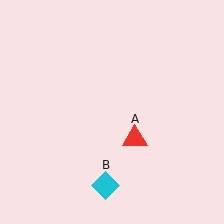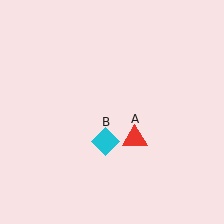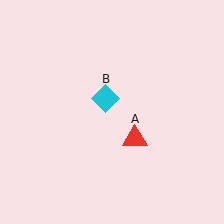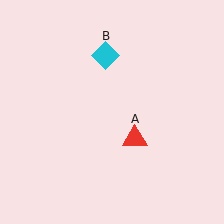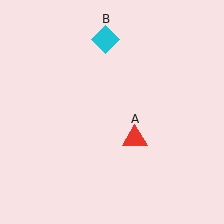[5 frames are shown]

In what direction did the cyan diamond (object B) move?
The cyan diamond (object B) moved up.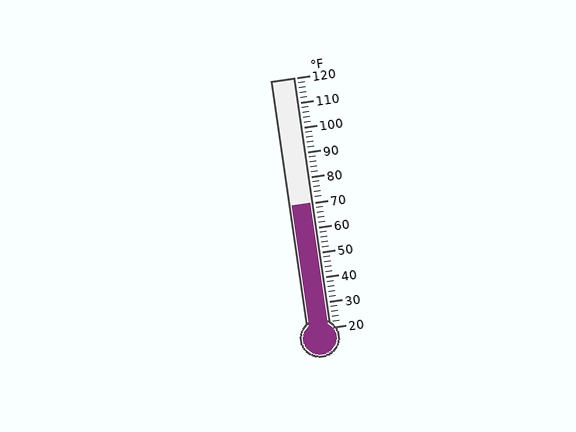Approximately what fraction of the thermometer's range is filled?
The thermometer is filled to approximately 50% of its range.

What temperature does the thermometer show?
The thermometer shows approximately 70°F.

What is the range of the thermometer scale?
The thermometer scale ranges from 20°F to 120°F.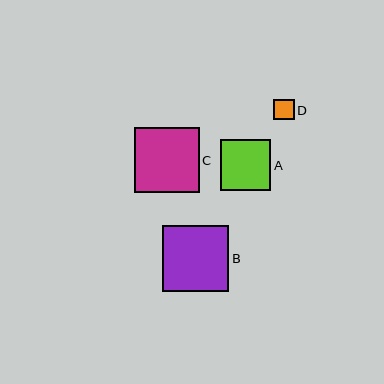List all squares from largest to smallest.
From largest to smallest: B, C, A, D.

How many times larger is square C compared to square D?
Square C is approximately 3.2 times the size of square D.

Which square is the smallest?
Square D is the smallest with a size of approximately 20 pixels.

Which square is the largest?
Square B is the largest with a size of approximately 66 pixels.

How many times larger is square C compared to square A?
Square C is approximately 1.3 times the size of square A.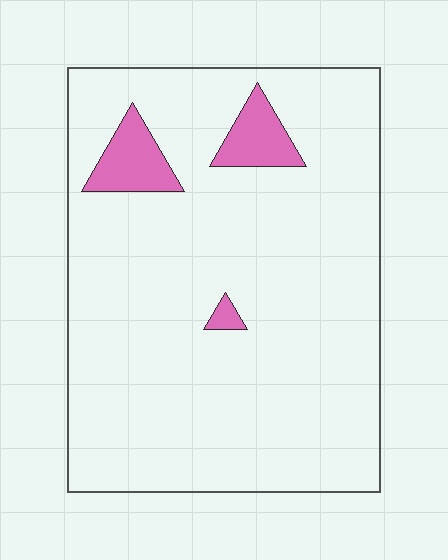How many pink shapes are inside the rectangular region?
3.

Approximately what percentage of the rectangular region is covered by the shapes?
Approximately 5%.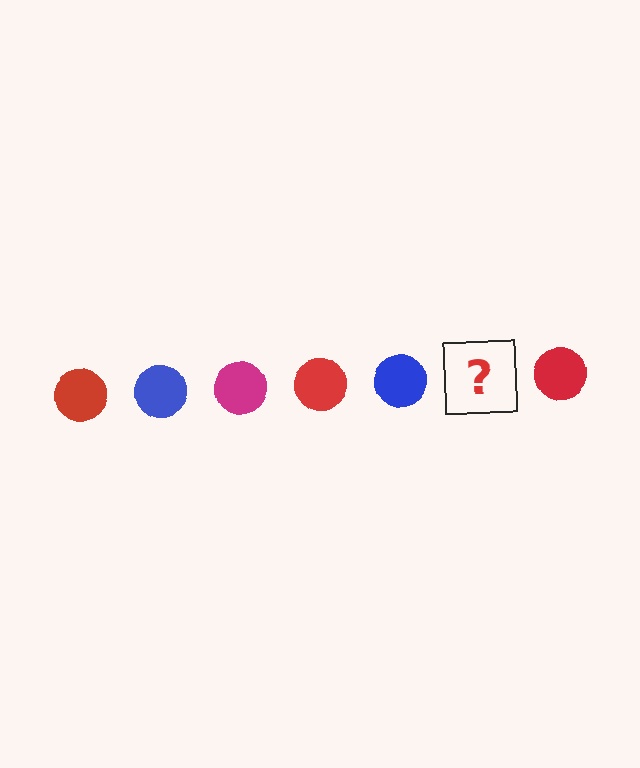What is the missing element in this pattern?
The missing element is a magenta circle.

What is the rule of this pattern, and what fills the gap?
The rule is that the pattern cycles through red, blue, magenta circles. The gap should be filled with a magenta circle.